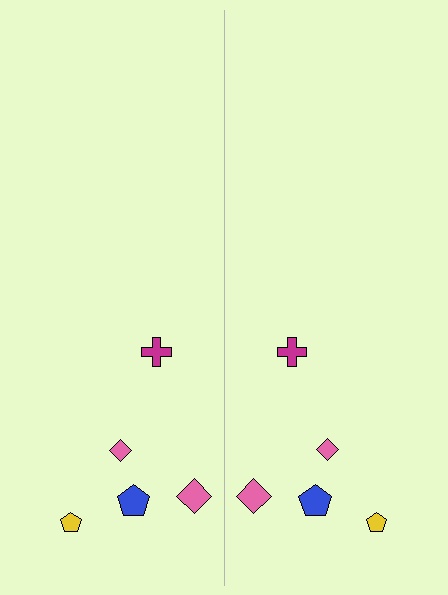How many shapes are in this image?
There are 10 shapes in this image.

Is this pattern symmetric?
Yes, this pattern has bilateral (reflection) symmetry.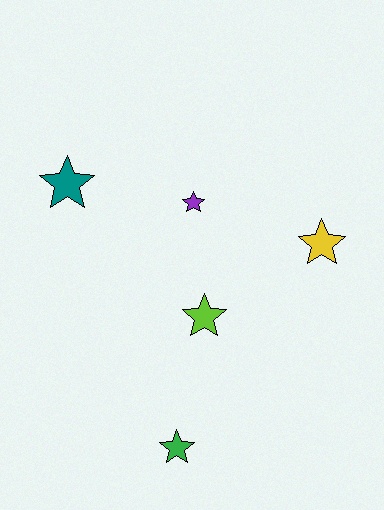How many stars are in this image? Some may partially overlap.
There are 5 stars.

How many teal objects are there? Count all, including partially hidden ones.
There is 1 teal object.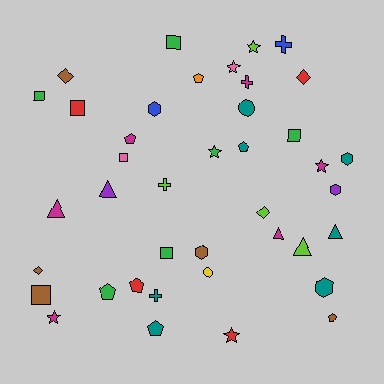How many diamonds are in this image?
There are 4 diamonds.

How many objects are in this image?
There are 40 objects.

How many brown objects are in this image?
There are 5 brown objects.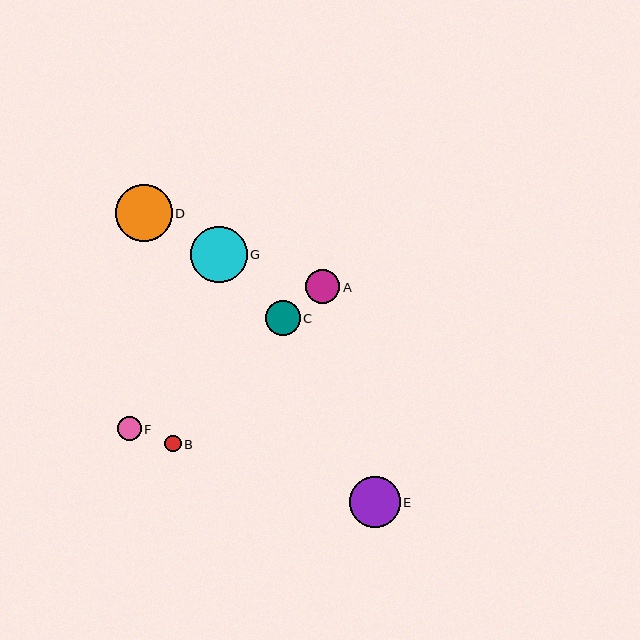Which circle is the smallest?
Circle B is the smallest with a size of approximately 16 pixels.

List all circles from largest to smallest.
From largest to smallest: D, G, E, C, A, F, B.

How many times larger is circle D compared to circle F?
Circle D is approximately 2.4 times the size of circle F.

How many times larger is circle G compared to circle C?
Circle G is approximately 1.6 times the size of circle C.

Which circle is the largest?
Circle D is the largest with a size of approximately 57 pixels.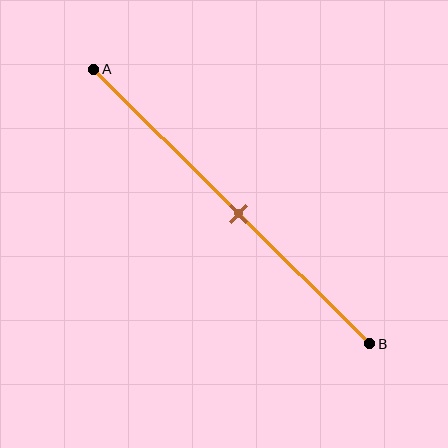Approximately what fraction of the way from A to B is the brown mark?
The brown mark is approximately 55% of the way from A to B.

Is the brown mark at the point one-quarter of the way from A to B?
No, the mark is at about 55% from A, not at the 25% one-quarter point.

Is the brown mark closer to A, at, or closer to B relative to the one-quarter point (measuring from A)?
The brown mark is closer to point B than the one-quarter point of segment AB.